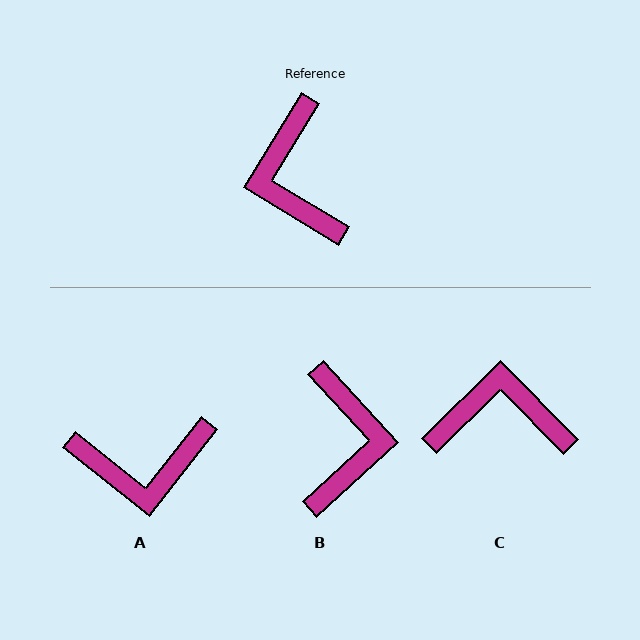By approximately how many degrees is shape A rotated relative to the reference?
Approximately 83 degrees counter-clockwise.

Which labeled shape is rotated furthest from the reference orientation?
B, about 164 degrees away.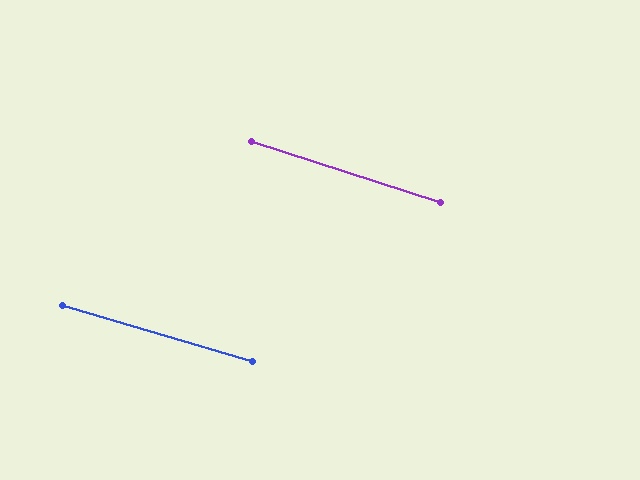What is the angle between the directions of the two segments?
Approximately 1 degree.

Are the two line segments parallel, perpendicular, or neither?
Parallel — their directions differ by only 1.5°.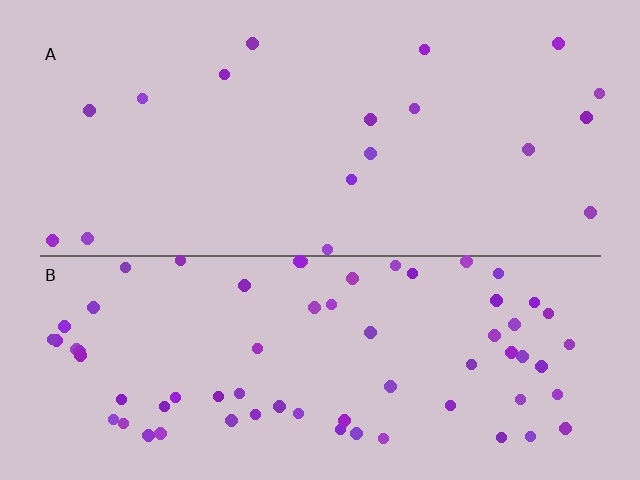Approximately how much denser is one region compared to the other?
Approximately 3.9× — region B over region A.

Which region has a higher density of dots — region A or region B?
B (the bottom).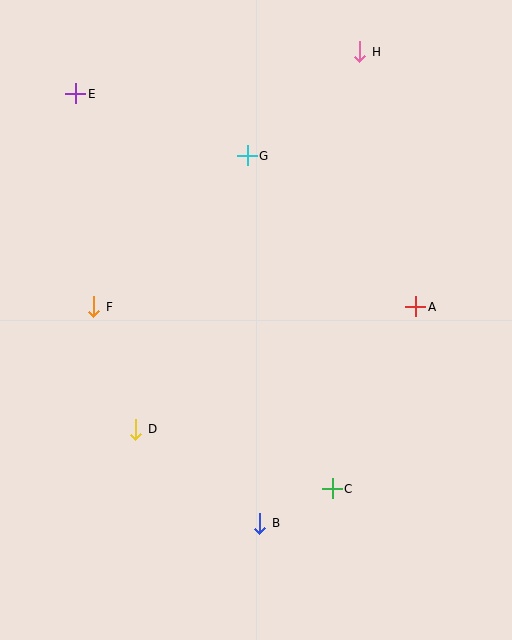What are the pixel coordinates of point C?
Point C is at (332, 489).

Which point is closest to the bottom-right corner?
Point C is closest to the bottom-right corner.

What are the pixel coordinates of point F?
Point F is at (94, 307).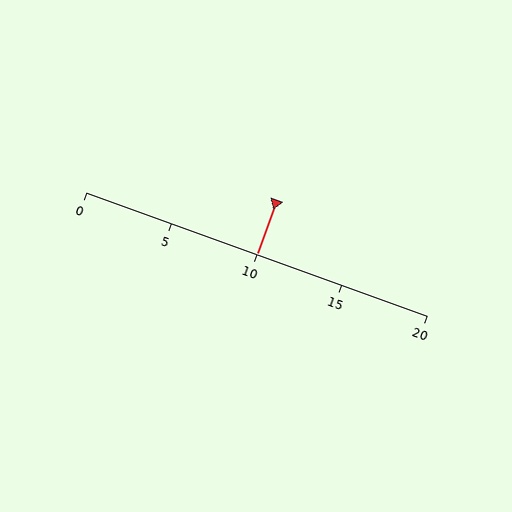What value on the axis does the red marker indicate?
The marker indicates approximately 10.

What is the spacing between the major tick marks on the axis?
The major ticks are spaced 5 apart.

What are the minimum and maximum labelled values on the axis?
The axis runs from 0 to 20.